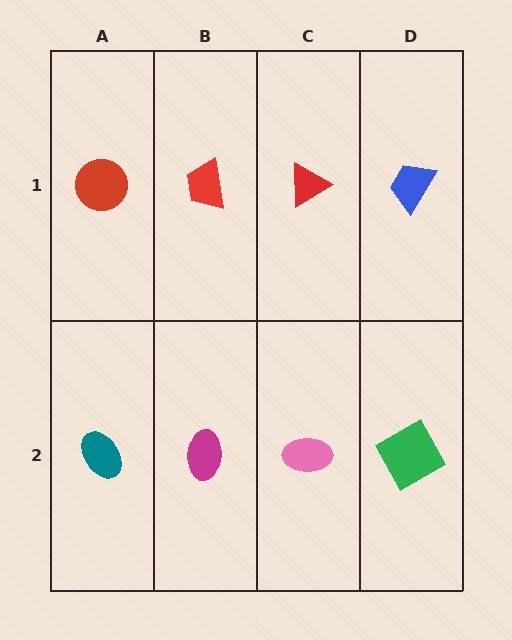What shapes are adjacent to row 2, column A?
A red circle (row 1, column A), a magenta ellipse (row 2, column B).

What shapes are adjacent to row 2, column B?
A red trapezoid (row 1, column B), a teal ellipse (row 2, column A), a pink ellipse (row 2, column C).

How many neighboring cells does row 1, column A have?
2.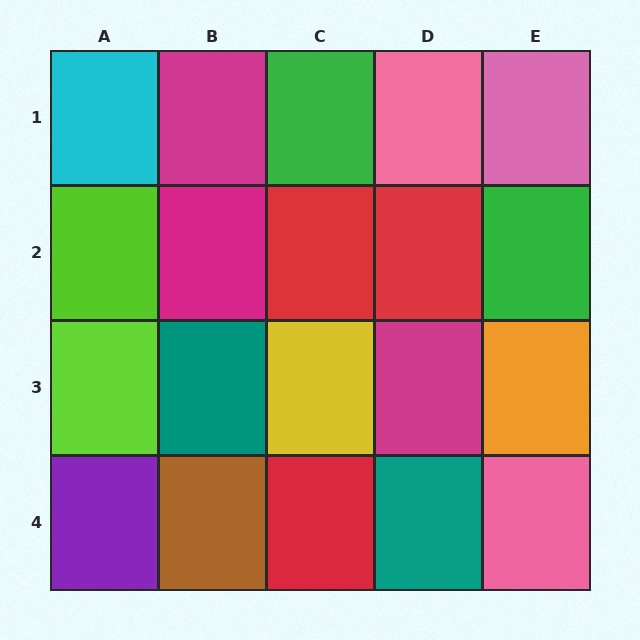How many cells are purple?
1 cell is purple.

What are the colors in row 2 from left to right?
Lime, magenta, red, red, green.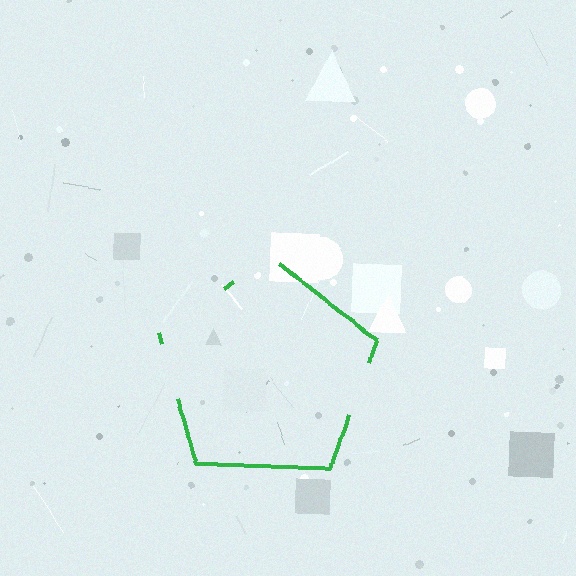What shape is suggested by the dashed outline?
The dashed outline suggests a pentagon.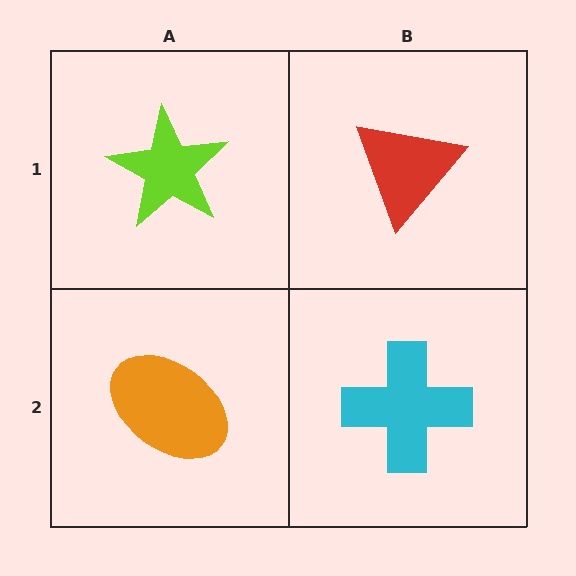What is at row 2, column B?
A cyan cross.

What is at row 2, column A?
An orange ellipse.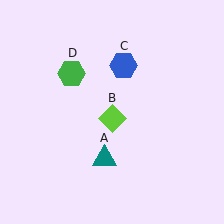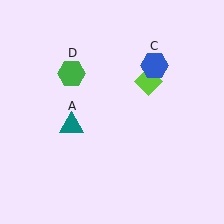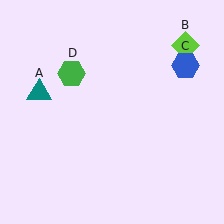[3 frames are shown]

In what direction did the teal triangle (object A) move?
The teal triangle (object A) moved up and to the left.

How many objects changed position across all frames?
3 objects changed position: teal triangle (object A), lime diamond (object B), blue hexagon (object C).